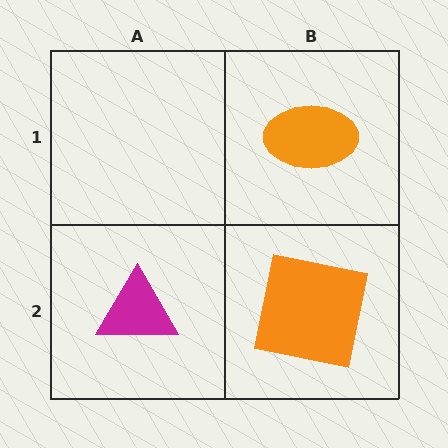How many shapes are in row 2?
2 shapes.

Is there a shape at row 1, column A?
No, that cell is empty.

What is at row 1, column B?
An orange ellipse.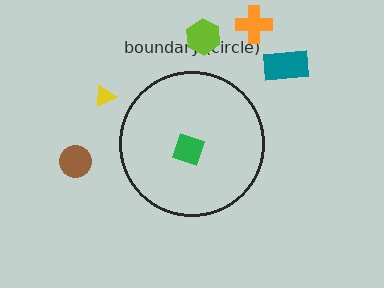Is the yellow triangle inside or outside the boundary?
Outside.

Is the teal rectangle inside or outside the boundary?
Outside.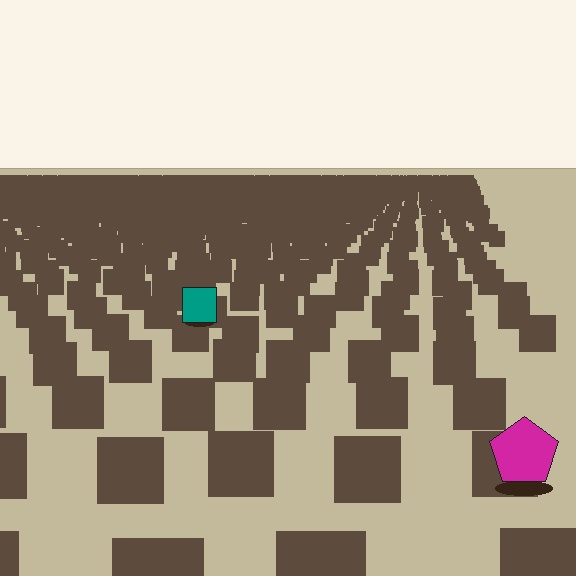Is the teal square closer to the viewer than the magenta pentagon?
No. The magenta pentagon is closer — you can tell from the texture gradient: the ground texture is coarser near it.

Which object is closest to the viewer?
The magenta pentagon is closest. The texture marks near it are larger and more spread out.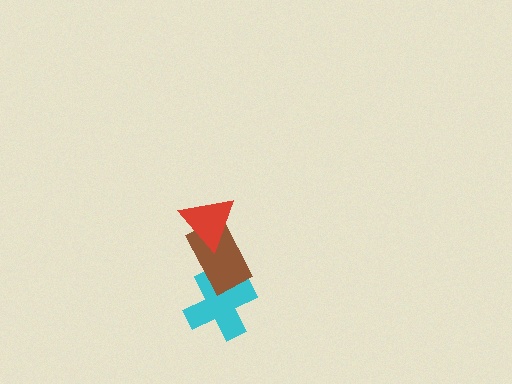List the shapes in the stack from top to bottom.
From top to bottom: the red triangle, the brown rectangle, the cyan cross.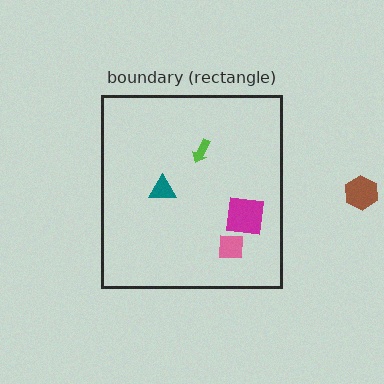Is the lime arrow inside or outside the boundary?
Inside.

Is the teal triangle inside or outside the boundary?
Inside.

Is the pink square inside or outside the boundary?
Inside.